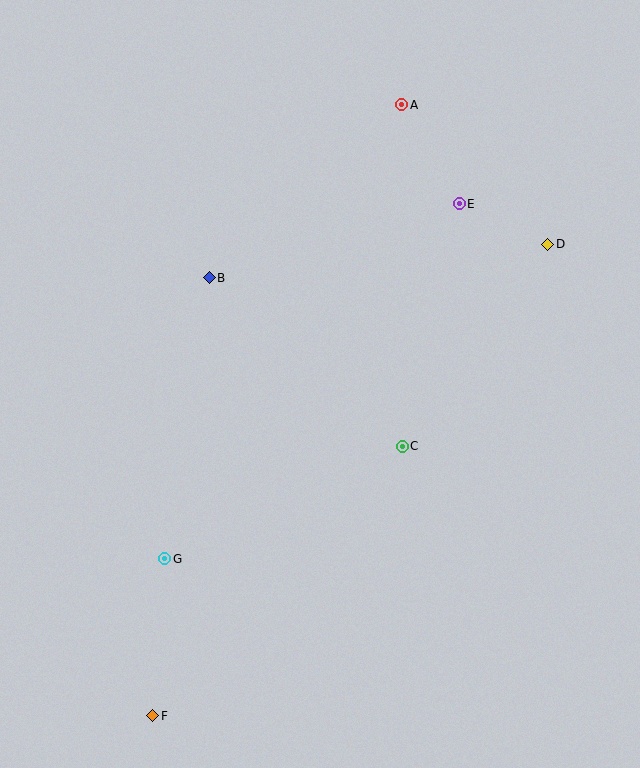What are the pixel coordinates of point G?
Point G is at (165, 559).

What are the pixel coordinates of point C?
Point C is at (402, 446).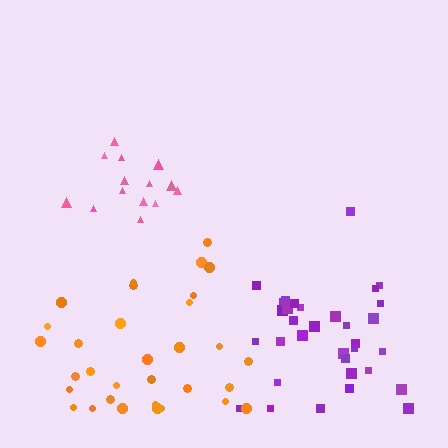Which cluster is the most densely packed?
Pink.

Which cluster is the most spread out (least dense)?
Orange.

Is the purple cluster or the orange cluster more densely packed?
Purple.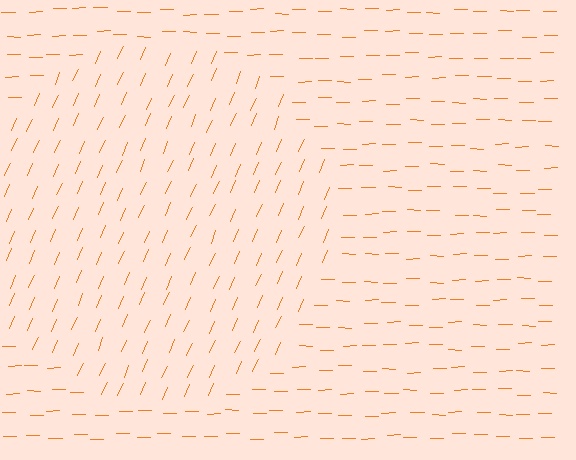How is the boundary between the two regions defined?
The boundary is defined purely by a change in line orientation (approximately 66 degrees difference). All lines are the same color and thickness.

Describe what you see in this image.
The image is filled with small orange line segments. A circle region in the image has lines oriented differently from the surrounding lines, creating a visible texture boundary.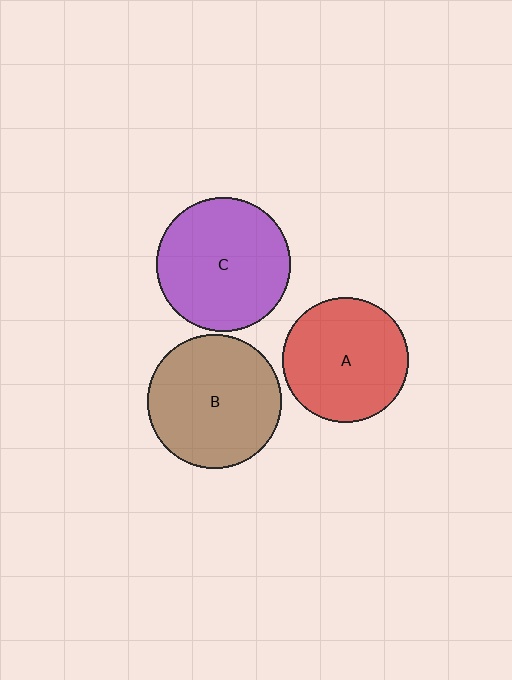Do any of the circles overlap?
No, none of the circles overlap.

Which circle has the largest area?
Circle B (brown).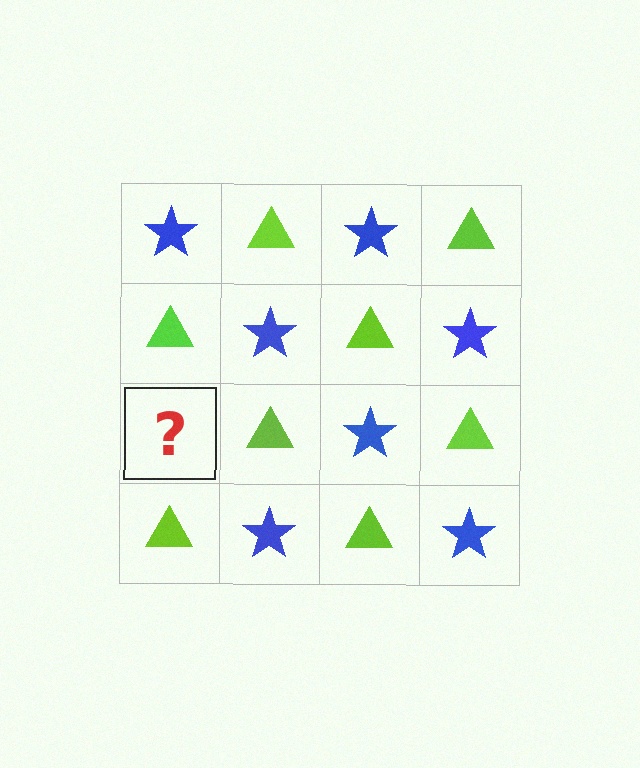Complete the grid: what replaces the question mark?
The question mark should be replaced with a blue star.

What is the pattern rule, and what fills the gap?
The rule is that it alternates blue star and lime triangle in a checkerboard pattern. The gap should be filled with a blue star.